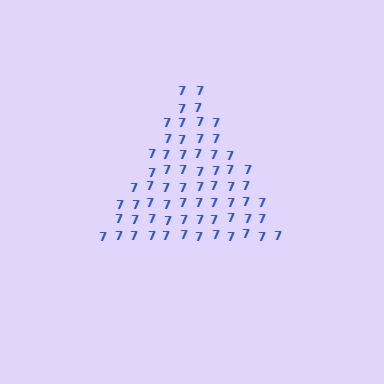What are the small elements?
The small elements are digit 7's.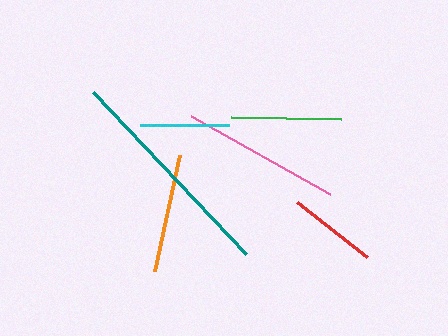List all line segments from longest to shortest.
From longest to shortest: teal, pink, orange, green, red, cyan.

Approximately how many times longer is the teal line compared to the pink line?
The teal line is approximately 1.4 times the length of the pink line.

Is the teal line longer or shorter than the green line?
The teal line is longer than the green line.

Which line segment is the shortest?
The cyan line is the shortest at approximately 89 pixels.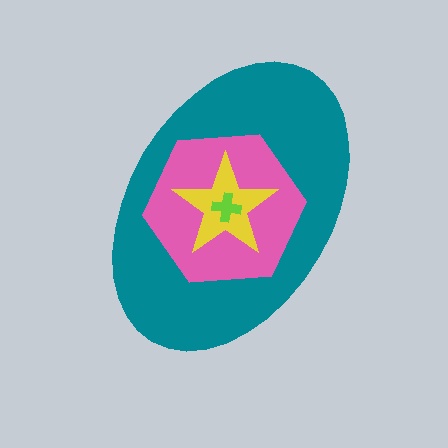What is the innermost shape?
The lime cross.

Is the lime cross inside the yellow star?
Yes.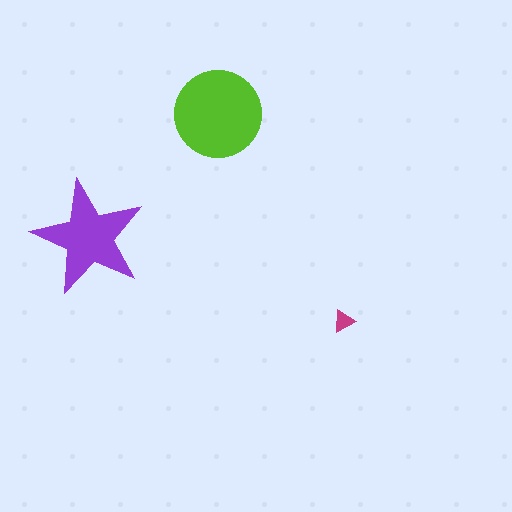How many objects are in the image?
There are 3 objects in the image.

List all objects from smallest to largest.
The magenta triangle, the purple star, the lime circle.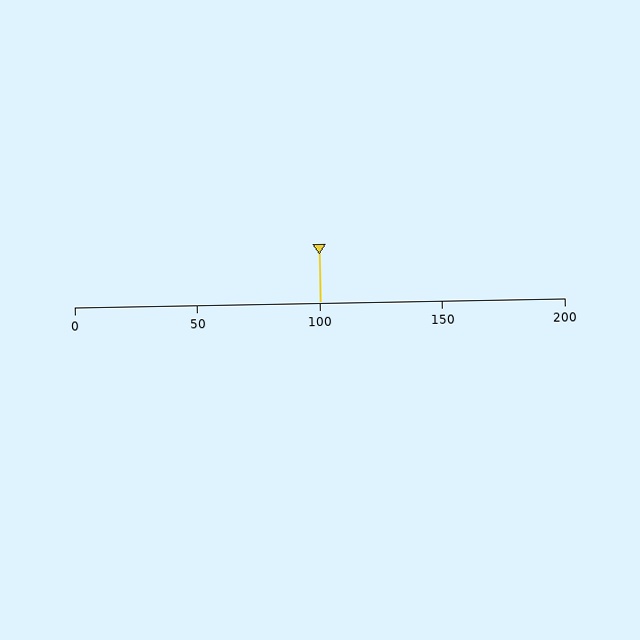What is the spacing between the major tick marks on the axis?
The major ticks are spaced 50 apart.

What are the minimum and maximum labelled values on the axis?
The axis runs from 0 to 200.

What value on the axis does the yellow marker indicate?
The marker indicates approximately 100.